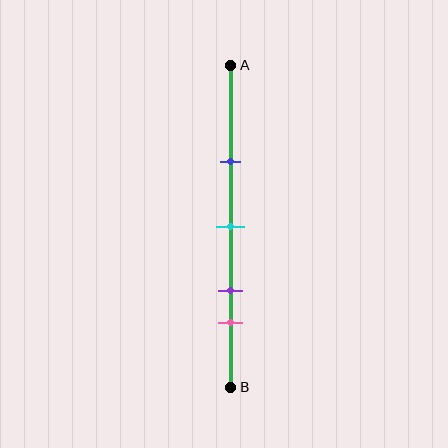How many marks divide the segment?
There are 4 marks dividing the segment.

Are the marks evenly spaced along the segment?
No, the marks are not evenly spaced.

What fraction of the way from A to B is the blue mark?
The blue mark is approximately 30% (0.3) of the way from A to B.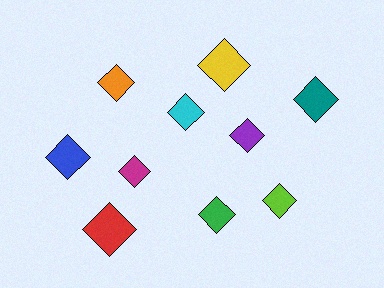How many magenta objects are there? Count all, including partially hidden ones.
There is 1 magenta object.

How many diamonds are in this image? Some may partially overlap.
There are 10 diamonds.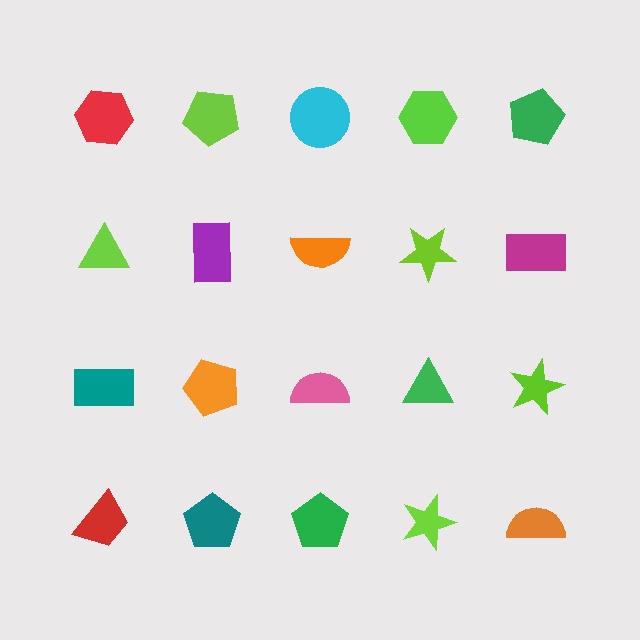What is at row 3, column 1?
A teal rectangle.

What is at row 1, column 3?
A cyan circle.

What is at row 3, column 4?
A green triangle.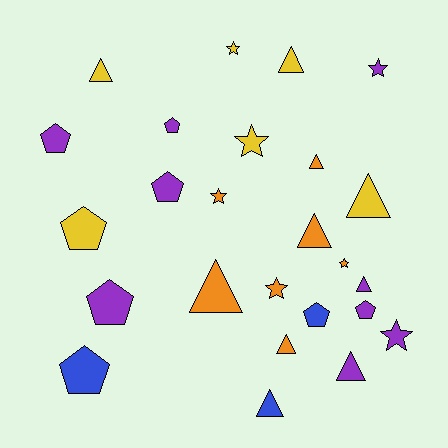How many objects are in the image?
There are 25 objects.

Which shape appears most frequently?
Triangle, with 10 objects.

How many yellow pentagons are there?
There is 1 yellow pentagon.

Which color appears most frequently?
Purple, with 9 objects.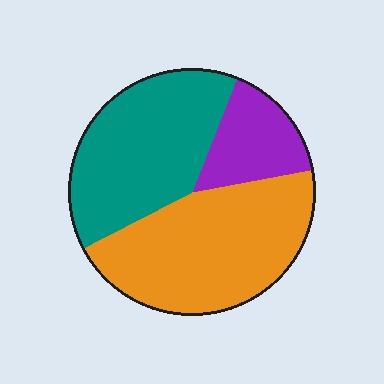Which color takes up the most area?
Orange, at roughly 45%.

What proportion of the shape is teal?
Teal covers roughly 40% of the shape.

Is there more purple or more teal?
Teal.